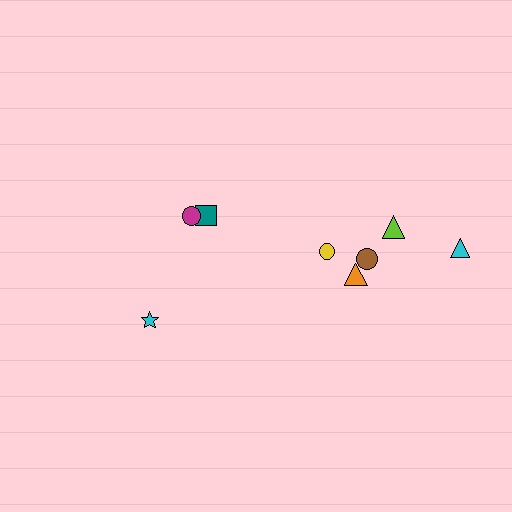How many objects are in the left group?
There are 3 objects.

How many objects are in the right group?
There are 5 objects.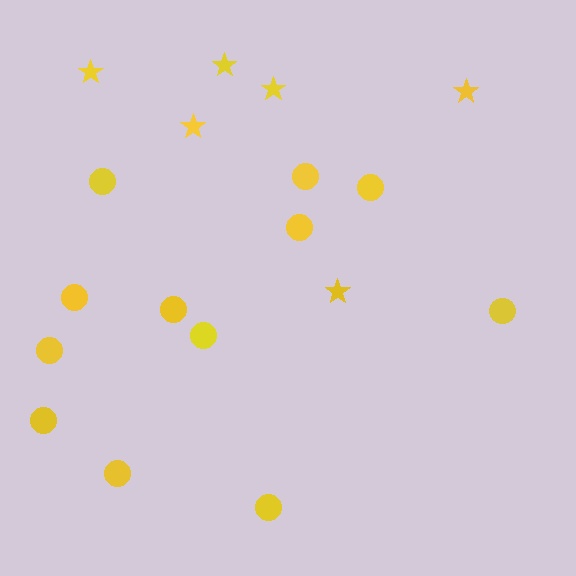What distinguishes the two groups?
There are 2 groups: one group of stars (6) and one group of circles (12).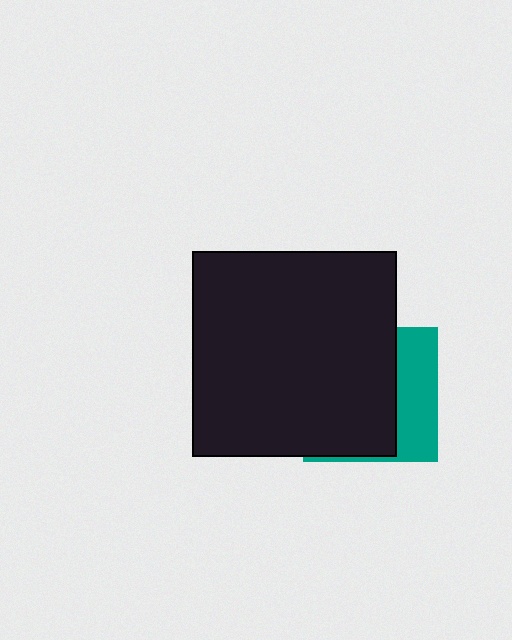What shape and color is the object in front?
The object in front is a black square.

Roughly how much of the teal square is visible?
A small part of it is visible (roughly 32%).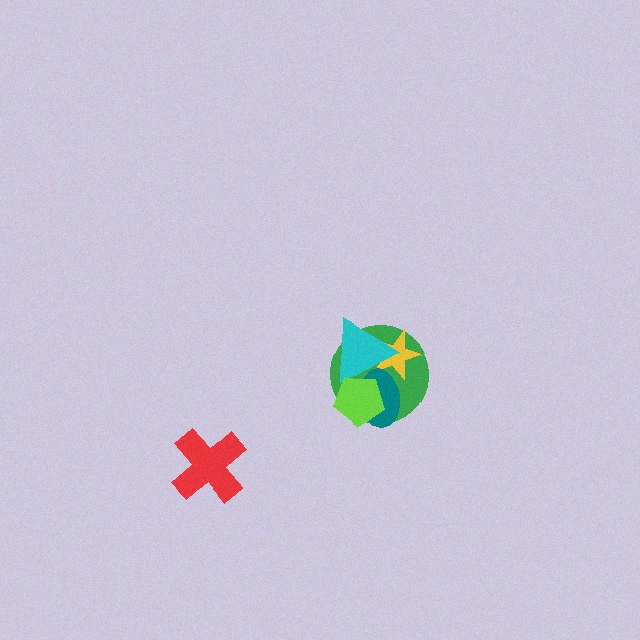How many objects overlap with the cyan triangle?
4 objects overlap with the cyan triangle.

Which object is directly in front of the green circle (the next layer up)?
The yellow star is directly in front of the green circle.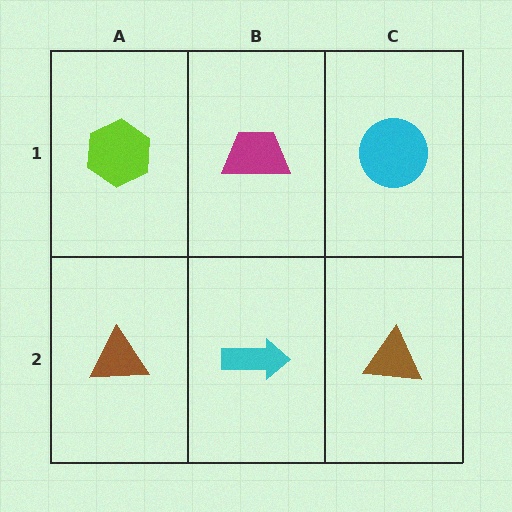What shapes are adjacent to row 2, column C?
A cyan circle (row 1, column C), a cyan arrow (row 2, column B).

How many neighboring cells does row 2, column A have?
2.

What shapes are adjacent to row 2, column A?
A lime hexagon (row 1, column A), a cyan arrow (row 2, column B).